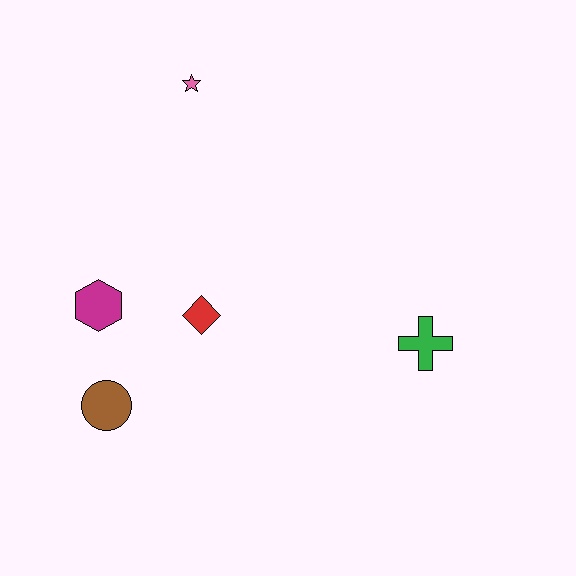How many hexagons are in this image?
There is 1 hexagon.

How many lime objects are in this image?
There are no lime objects.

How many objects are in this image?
There are 5 objects.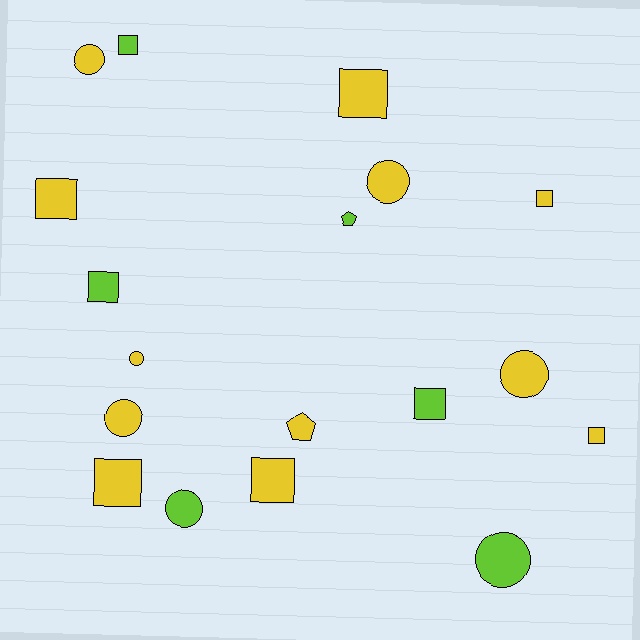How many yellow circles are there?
There are 5 yellow circles.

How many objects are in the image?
There are 18 objects.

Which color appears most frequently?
Yellow, with 12 objects.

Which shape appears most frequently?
Square, with 9 objects.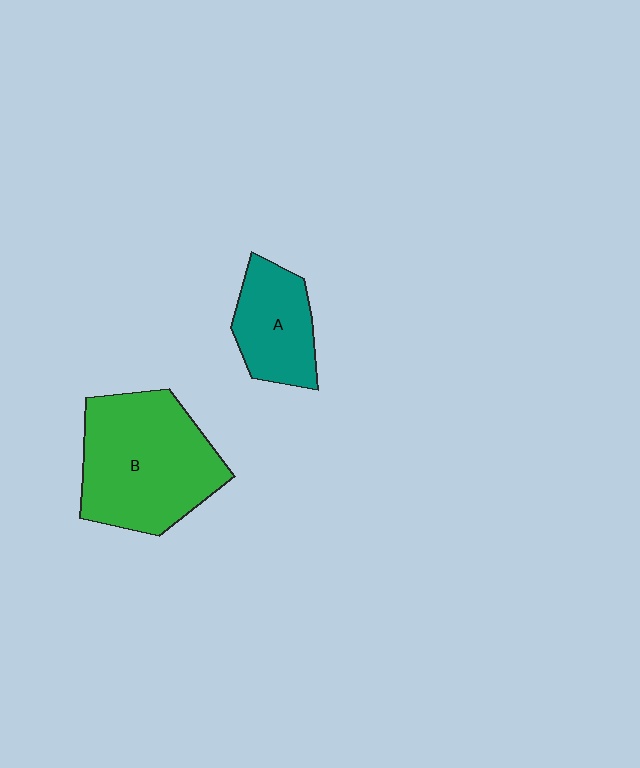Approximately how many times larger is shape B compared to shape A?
Approximately 1.9 times.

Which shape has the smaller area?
Shape A (teal).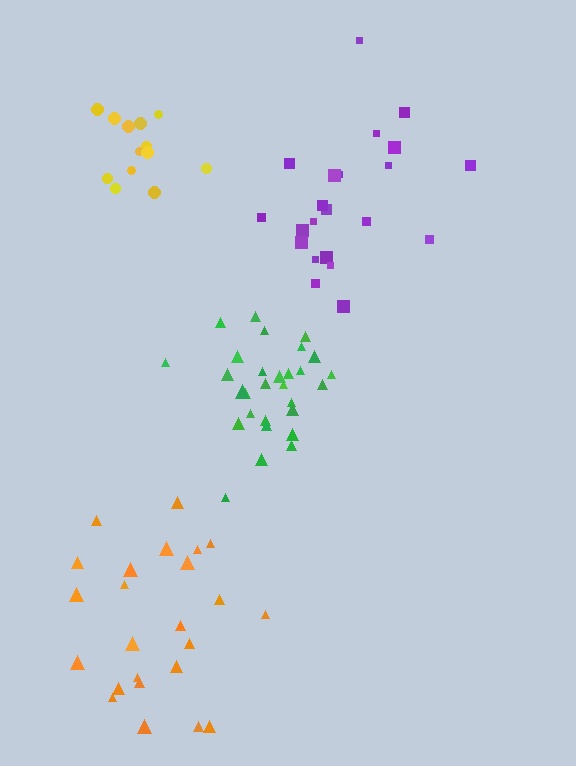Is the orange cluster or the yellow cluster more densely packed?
Yellow.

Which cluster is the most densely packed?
Yellow.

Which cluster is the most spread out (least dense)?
Orange.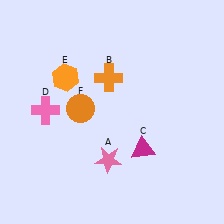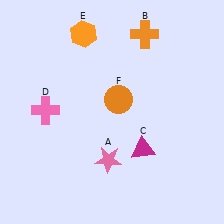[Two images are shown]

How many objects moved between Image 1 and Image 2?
3 objects moved between the two images.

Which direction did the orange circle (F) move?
The orange circle (F) moved right.